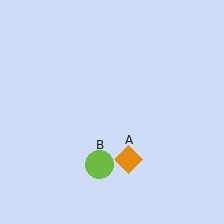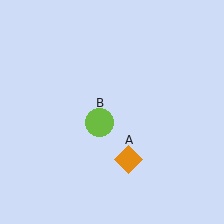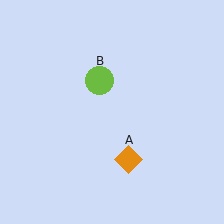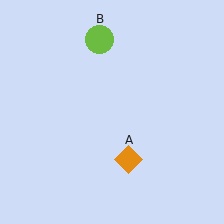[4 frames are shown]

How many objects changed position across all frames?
1 object changed position: lime circle (object B).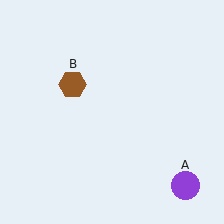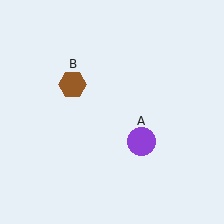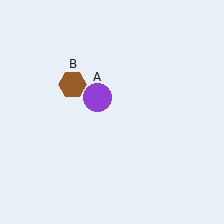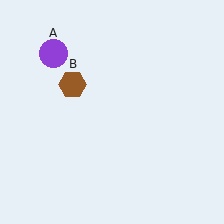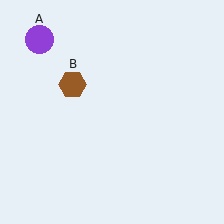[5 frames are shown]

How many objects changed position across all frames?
1 object changed position: purple circle (object A).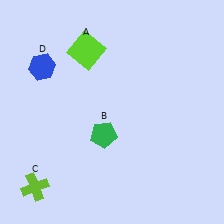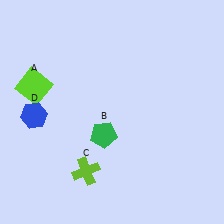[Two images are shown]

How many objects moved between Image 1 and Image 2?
3 objects moved between the two images.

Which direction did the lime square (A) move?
The lime square (A) moved left.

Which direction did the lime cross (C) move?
The lime cross (C) moved right.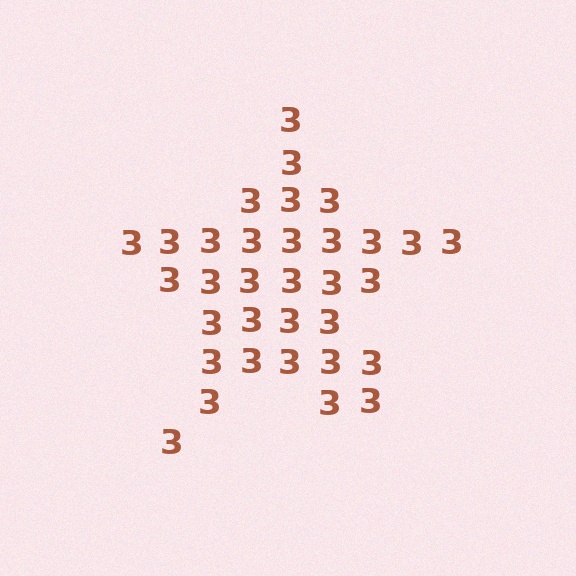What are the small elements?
The small elements are digit 3's.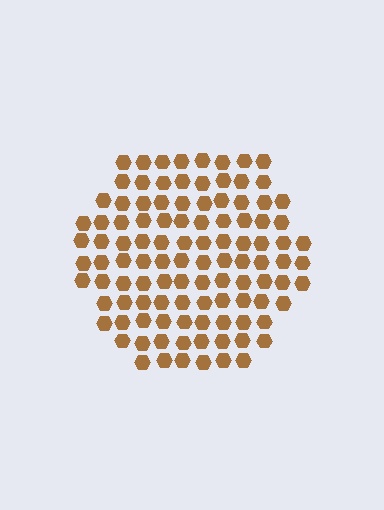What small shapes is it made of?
It is made of small hexagons.